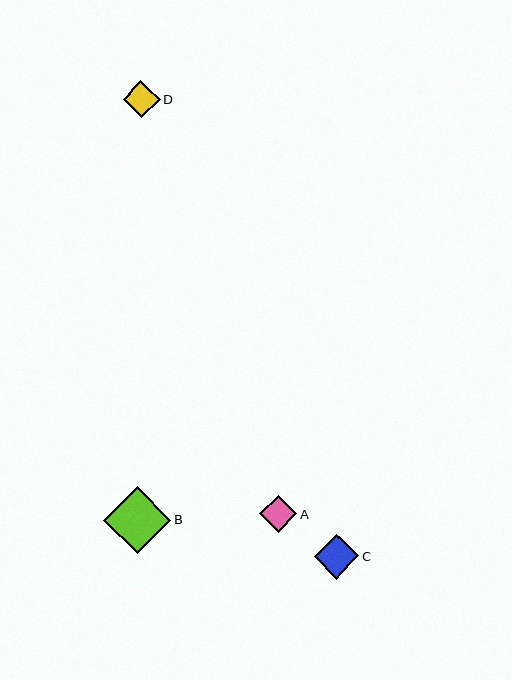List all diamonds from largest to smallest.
From largest to smallest: B, C, A, D.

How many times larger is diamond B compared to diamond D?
Diamond B is approximately 1.8 times the size of diamond D.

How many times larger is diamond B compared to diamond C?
Diamond B is approximately 1.5 times the size of diamond C.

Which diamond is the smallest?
Diamond D is the smallest with a size of approximately 37 pixels.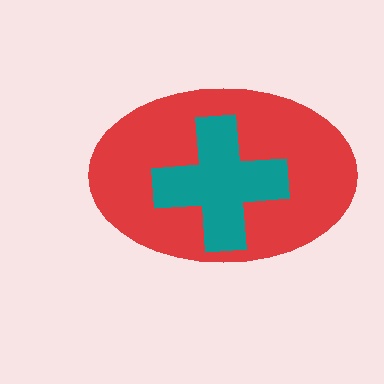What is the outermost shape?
The red ellipse.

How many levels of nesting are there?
2.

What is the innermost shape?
The teal cross.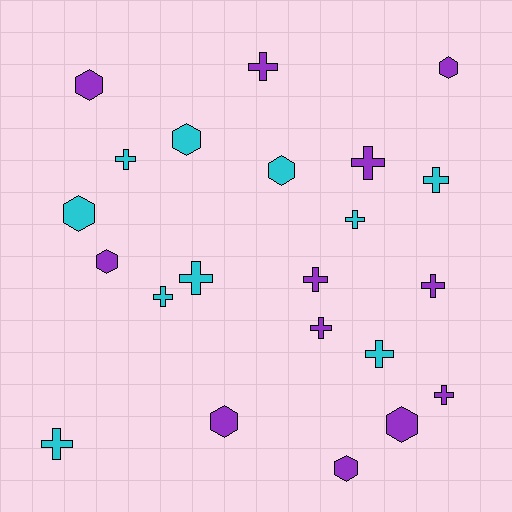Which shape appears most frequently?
Cross, with 13 objects.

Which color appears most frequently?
Purple, with 12 objects.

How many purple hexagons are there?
There are 6 purple hexagons.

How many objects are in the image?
There are 22 objects.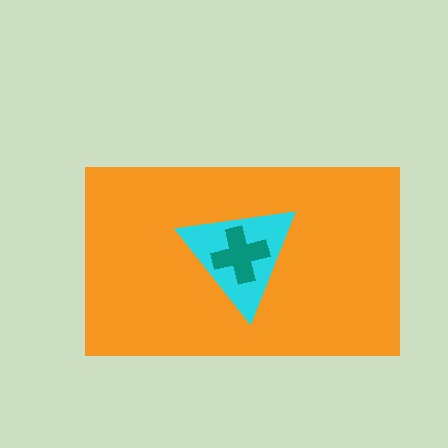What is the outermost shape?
The orange rectangle.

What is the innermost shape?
The teal cross.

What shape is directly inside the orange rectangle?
The cyan triangle.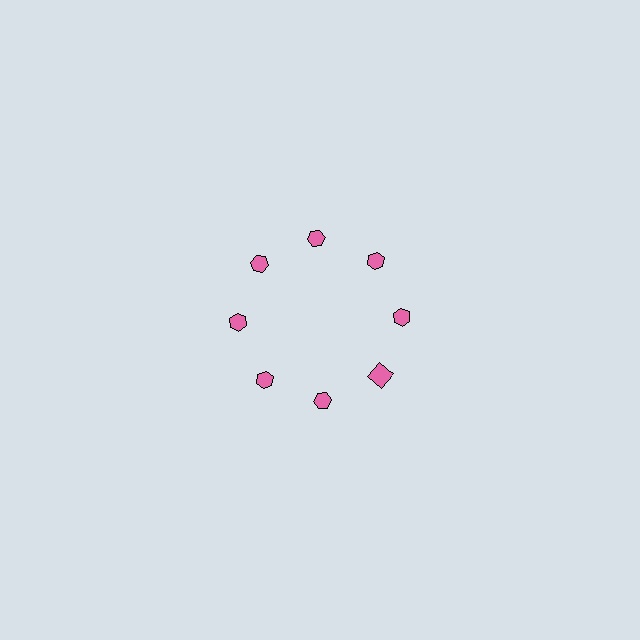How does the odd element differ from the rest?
It has a different shape: square instead of hexagon.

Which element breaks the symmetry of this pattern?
The pink square at roughly the 4 o'clock position breaks the symmetry. All other shapes are pink hexagons.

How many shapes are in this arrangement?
There are 8 shapes arranged in a ring pattern.